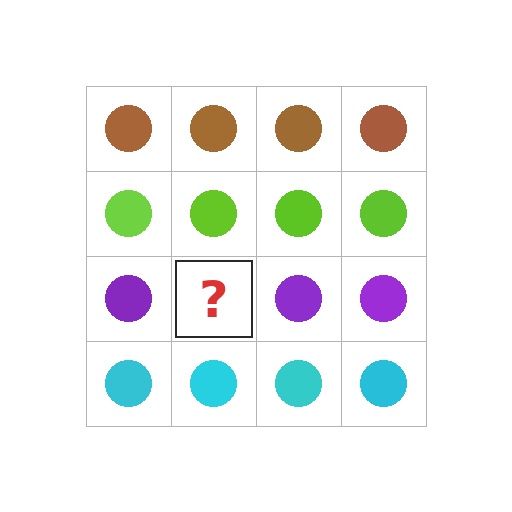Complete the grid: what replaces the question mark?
The question mark should be replaced with a purple circle.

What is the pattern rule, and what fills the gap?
The rule is that each row has a consistent color. The gap should be filled with a purple circle.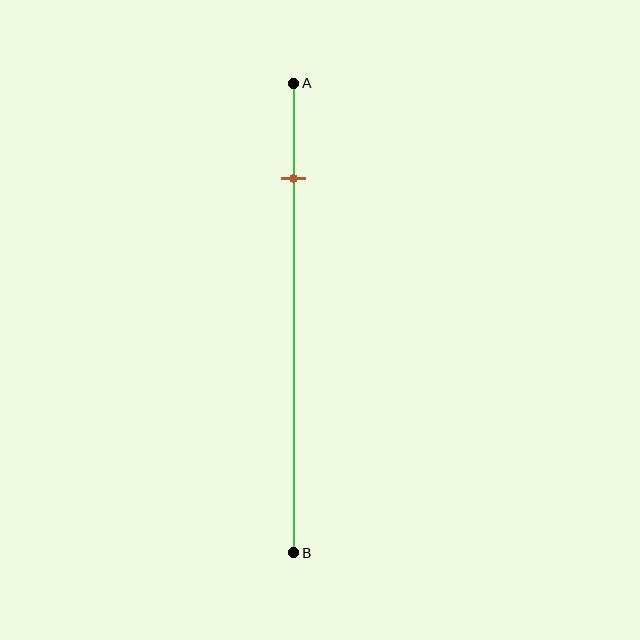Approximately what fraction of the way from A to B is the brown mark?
The brown mark is approximately 20% of the way from A to B.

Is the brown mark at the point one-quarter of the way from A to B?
No, the mark is at about 20% from A, not at the 25% one-quarter point.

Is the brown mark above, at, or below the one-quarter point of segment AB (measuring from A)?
The brown mark is above the one-quarter point of segment AB.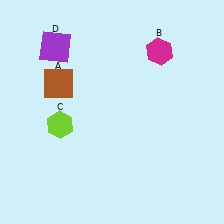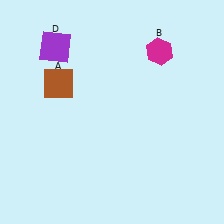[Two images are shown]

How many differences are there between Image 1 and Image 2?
There is 1 difference between the two images.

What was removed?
The lime hexagon (C) was removed in Image 2.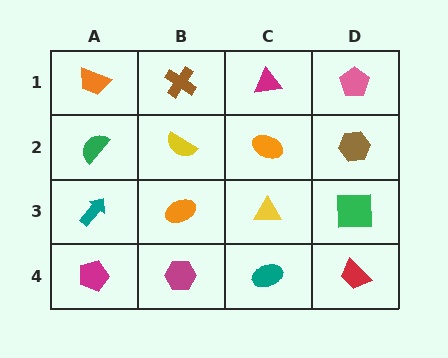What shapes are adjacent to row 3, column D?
A brown hexagon (row 2, column D), a red trapezoid (row 4, column D), a yellow triangle (row 3, column C).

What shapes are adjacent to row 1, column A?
A green semicircle (row 2, column A), a brown cross (row 1, column B).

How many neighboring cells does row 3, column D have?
3.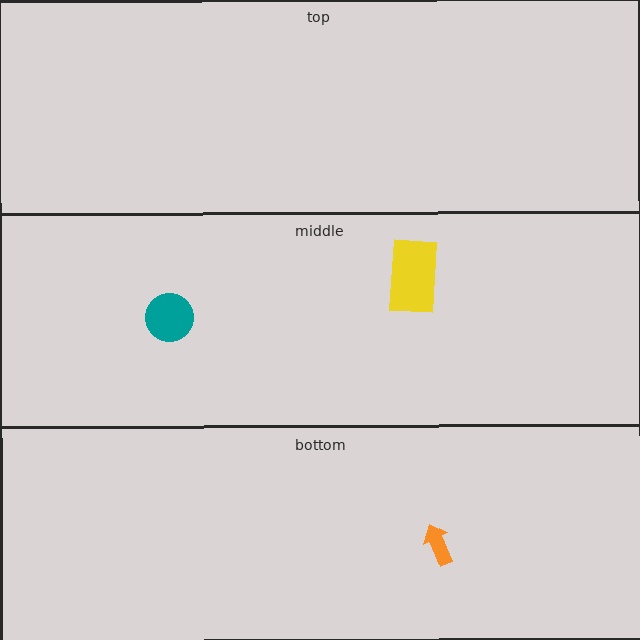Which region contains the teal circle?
The middle region.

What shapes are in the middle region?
The yellow rectangle, the teal circle.